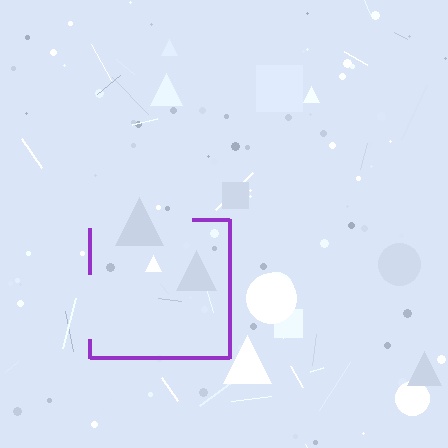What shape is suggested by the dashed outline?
The dashed outline suggests a square.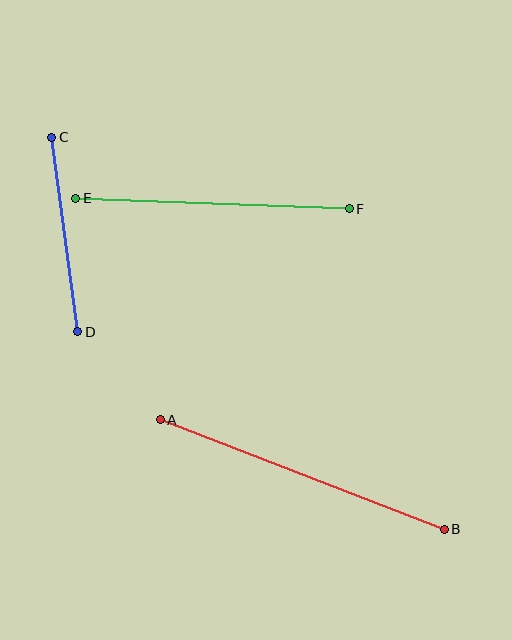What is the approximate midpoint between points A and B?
The midpoint is at approximately (302, 475) pixels.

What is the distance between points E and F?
The distance is approximately 274 pixels.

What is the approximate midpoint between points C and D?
The midpoint is at approximately (65, 235) pixels.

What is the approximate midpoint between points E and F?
The midpoint is at approximately (212, 204) pixels.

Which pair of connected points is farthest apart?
Points A and B are farthest apart.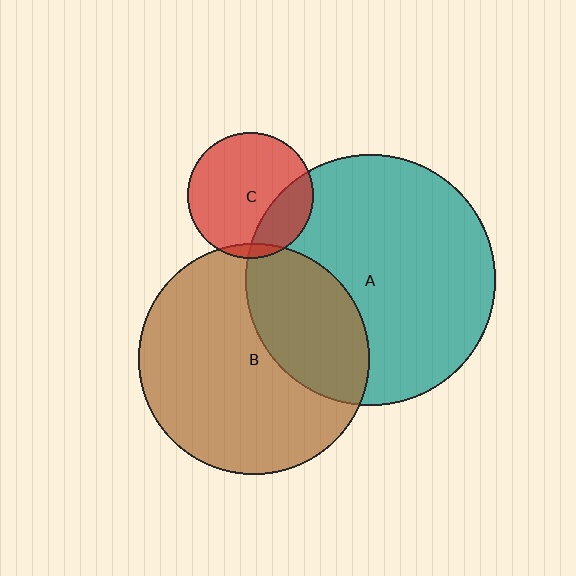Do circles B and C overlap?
Yes.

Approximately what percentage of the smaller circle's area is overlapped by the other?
Approximately 5%.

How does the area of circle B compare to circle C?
Approximately 3.4 times.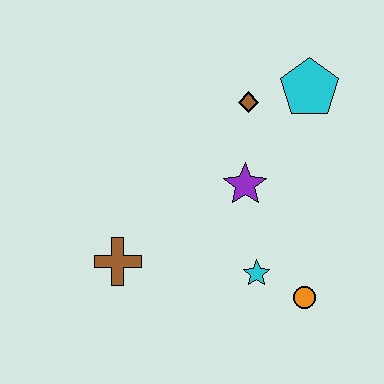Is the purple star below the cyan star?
No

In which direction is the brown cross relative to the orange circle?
The brown cross is to the left of the orange circle.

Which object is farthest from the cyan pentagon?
The brown cross is farthest from the cyan pentagon.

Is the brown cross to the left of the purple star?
Yes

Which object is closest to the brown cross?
The cyan star is closest to the brown cross.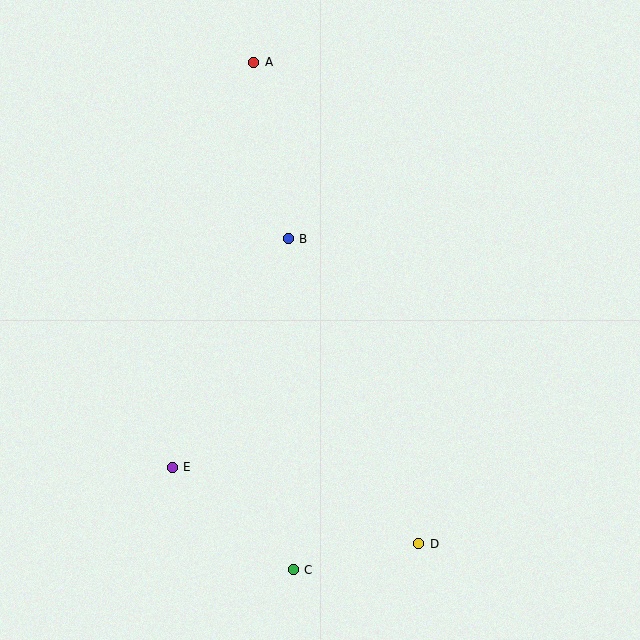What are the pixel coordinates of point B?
Point B is at (288, 239).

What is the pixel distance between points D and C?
The distance between D and C is 128 pixels.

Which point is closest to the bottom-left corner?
Point E is closest to the bottom-left corner.